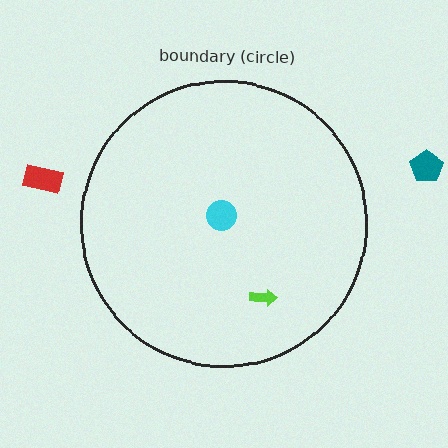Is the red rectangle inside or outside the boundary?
Outside.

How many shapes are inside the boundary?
2 inside, 2 outside.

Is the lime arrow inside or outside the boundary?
Inside.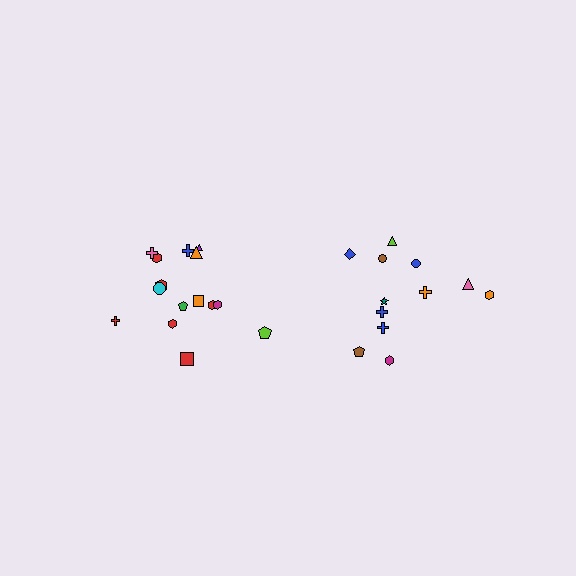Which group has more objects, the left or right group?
The left group.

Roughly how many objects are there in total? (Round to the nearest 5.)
Roughly 25 objects in total.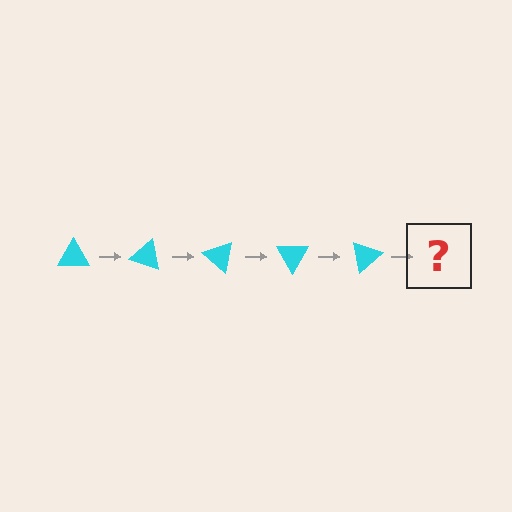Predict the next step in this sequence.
The next step is a cyan triangle rotated 100 degrees.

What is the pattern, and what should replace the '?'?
The pattern is that the triangle rotates 20 degrees each step. The '?' should be a cyan triangle rotated 100 degrees.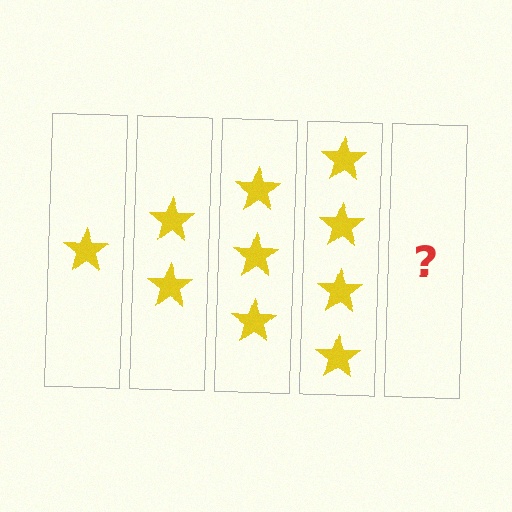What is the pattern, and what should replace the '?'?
The pattern is that each step adds one more star. The '?' should be 5 stars.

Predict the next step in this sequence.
The next step is 5 stars.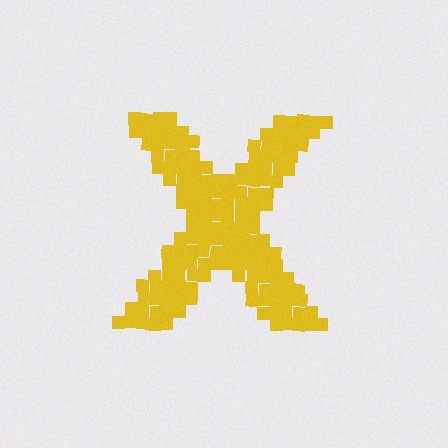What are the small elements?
The small elements are squares.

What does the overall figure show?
The overall figure shows the letter X.